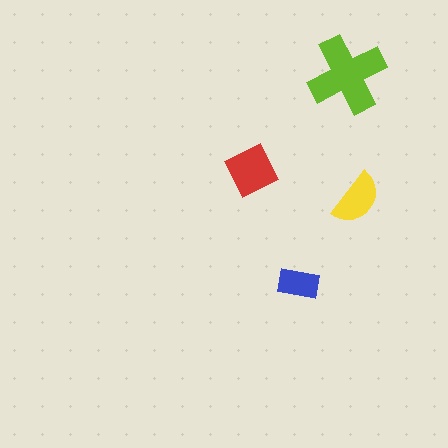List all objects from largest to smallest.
The lime cross, the red square, the yellow semicircle, the blue rectangle.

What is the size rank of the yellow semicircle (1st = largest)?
3rd.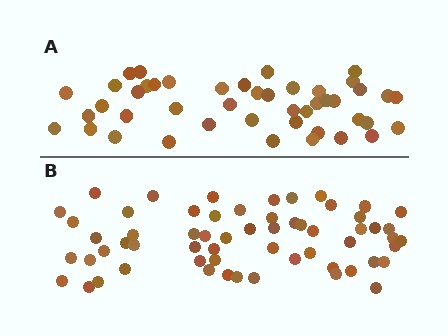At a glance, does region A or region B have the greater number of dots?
Region B (the bottom region) has more dots.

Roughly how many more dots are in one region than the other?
Region B has approximately 15 more dots than region A.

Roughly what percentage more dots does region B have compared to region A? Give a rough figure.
About 35% more.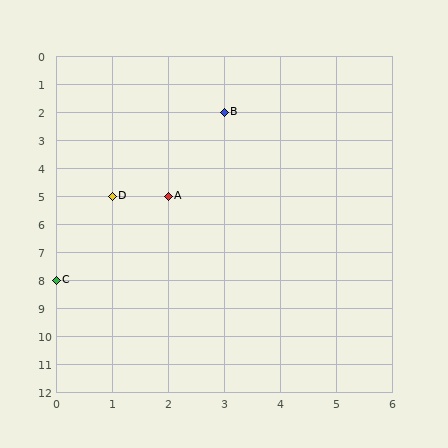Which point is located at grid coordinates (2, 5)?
Point A is at (2, 5).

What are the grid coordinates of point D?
Point D is at grid coordinates (1, 5).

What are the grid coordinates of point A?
Point A is at grid coordinates (2, 5).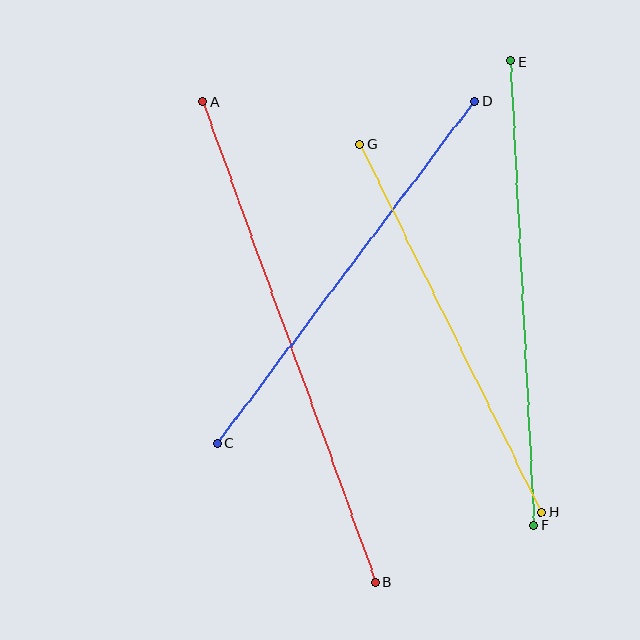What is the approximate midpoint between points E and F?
The midpoint is at approximately (522, 293) pixels.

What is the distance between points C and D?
The distance is approximately 429 pixels.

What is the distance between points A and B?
The distance is approximately 511 pixels.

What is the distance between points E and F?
The distance is approximately 465 pixels.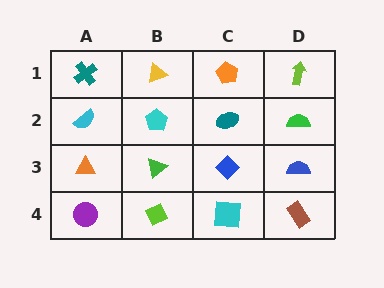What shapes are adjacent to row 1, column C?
A teal ellipse (row 2, column C), a yellow triangle (row 1, column B), a lime arrow (row 1, column D).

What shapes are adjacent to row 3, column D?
A green semicircle (row 2, column D), a brown rectangle (row 4, column D), a blue diamond (row 3, column C).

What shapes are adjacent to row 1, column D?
A green semicircle (row 2, column D), an orange pentagon (row 1, column C).